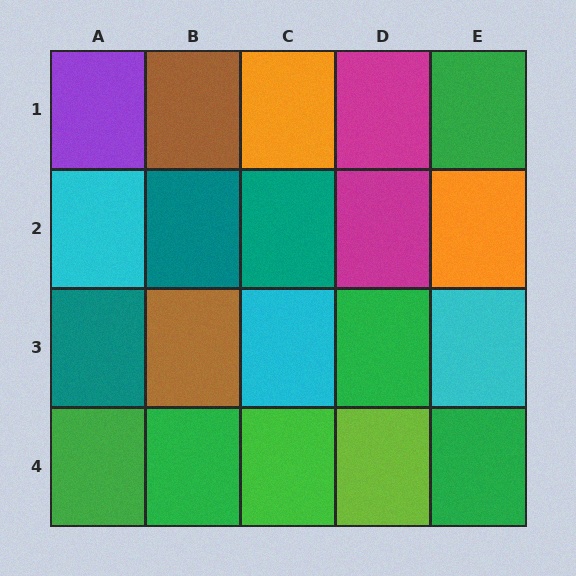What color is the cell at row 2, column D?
Magenta.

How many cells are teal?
3 cells are teal.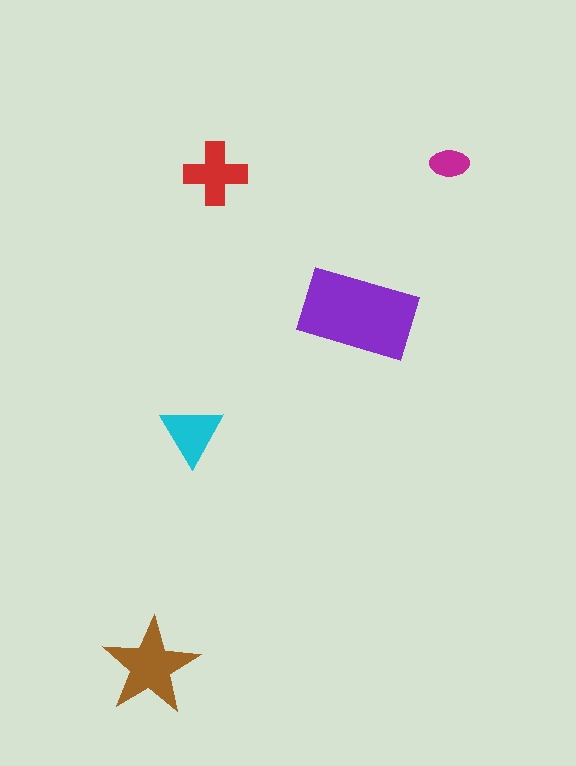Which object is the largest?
The purple rectangle.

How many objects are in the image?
There are 5 objects in the image.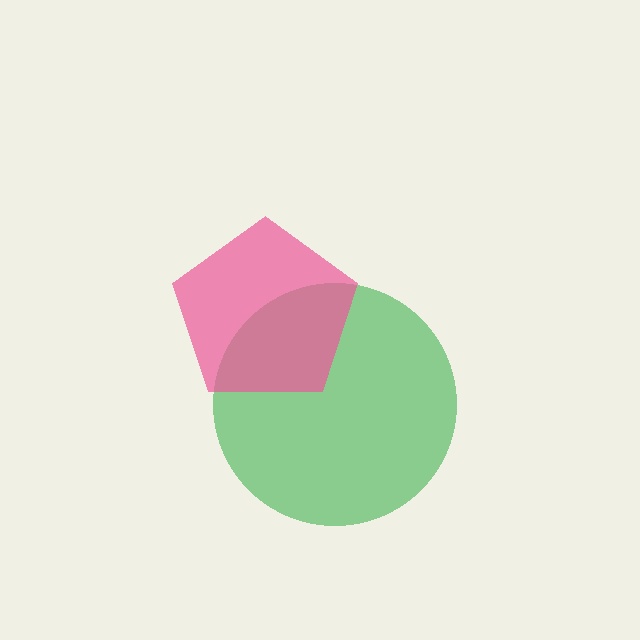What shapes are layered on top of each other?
The layered shapes are: a green circle, a pink pentagon.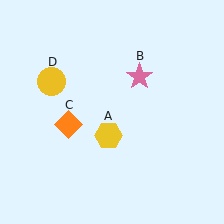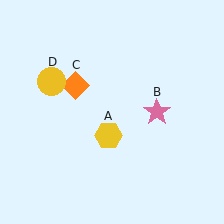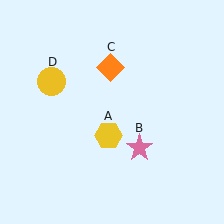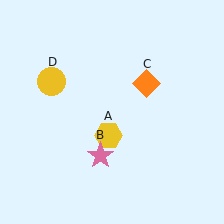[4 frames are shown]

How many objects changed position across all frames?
2 objects changed position: pink star (object B), orange diamond (object C).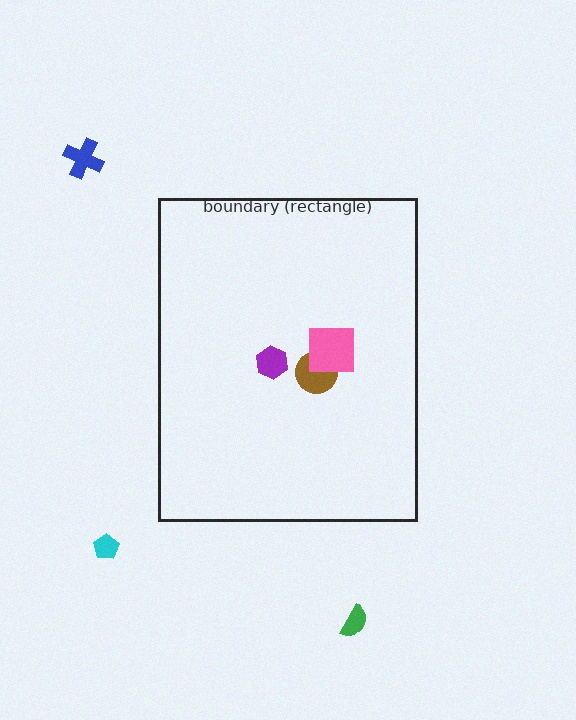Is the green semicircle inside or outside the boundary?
Outside.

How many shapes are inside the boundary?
3 inside, 3 outside.